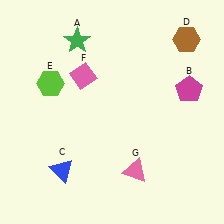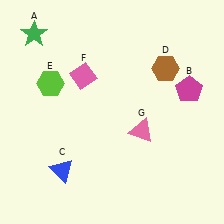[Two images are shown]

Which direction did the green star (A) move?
The green star (A) moved left.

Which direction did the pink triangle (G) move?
The pink triangle (G) moved up.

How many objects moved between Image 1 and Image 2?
3 objects moved between the two images.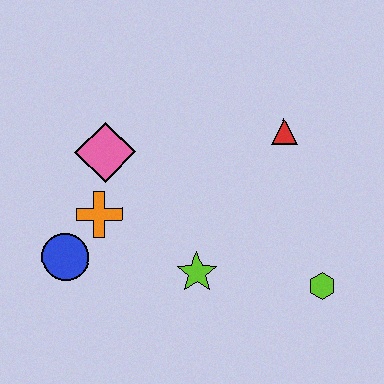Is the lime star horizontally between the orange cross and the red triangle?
Yes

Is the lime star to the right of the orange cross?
Yes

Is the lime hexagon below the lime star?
Yes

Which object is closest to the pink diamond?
The orange cross is closest to the pink diamond.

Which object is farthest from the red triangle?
The blue circle is farthest from the red triangle.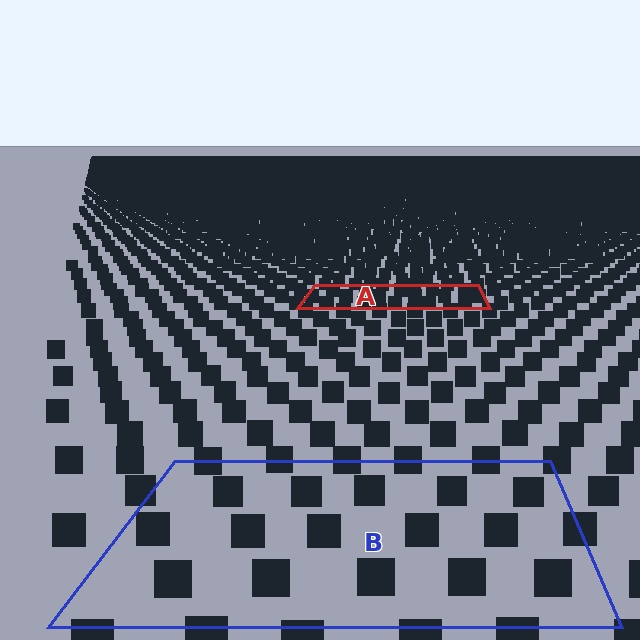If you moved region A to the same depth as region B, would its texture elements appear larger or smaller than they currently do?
They would appear larger. At a closer depth, the same texture elements are projected at a bigger on-screen size.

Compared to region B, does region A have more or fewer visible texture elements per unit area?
Region A has more texture elements per unit area — they are packed more densely because it is farther away.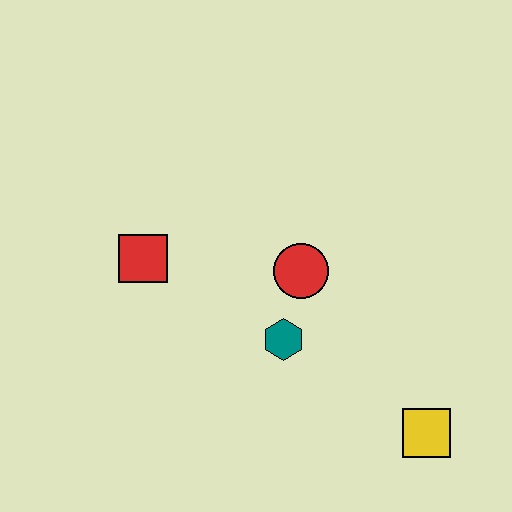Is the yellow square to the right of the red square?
Yes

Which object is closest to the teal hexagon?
The red circle is closest to the teal hexagon.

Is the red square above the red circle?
Yes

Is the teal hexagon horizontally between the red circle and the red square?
Yes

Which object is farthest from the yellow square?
The red square is farthest from the yellow square.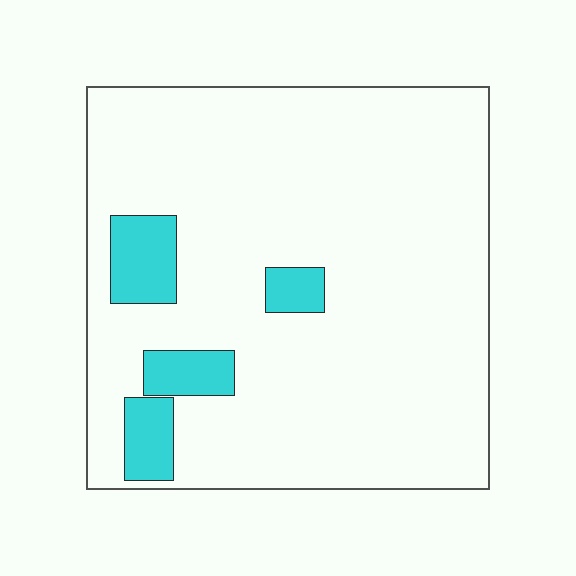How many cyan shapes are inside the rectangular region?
4.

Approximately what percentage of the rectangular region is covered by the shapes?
Approximately 10%.